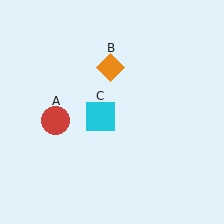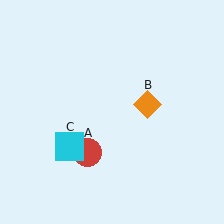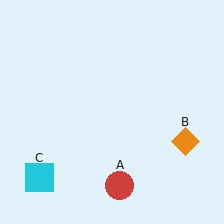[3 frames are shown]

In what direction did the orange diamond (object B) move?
The orange diamond (object B) moved down and to the right.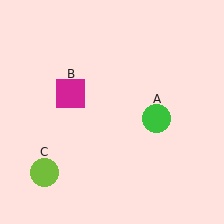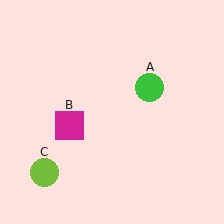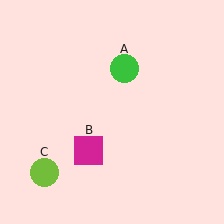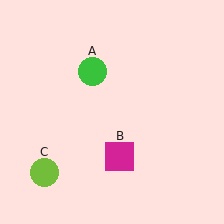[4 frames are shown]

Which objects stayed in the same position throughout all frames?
Lime circle (object C) remained stationary.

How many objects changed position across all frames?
2 objects changed position: green circle (object A), magenta square (object B).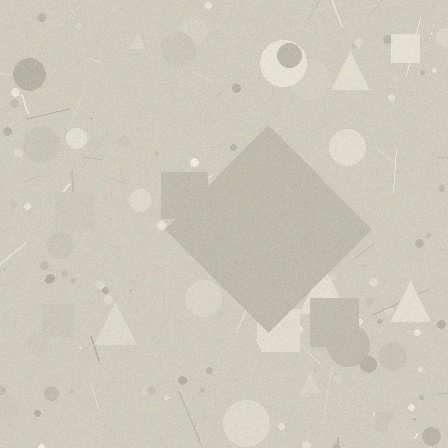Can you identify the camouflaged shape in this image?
The camouflaged shape is a diamond.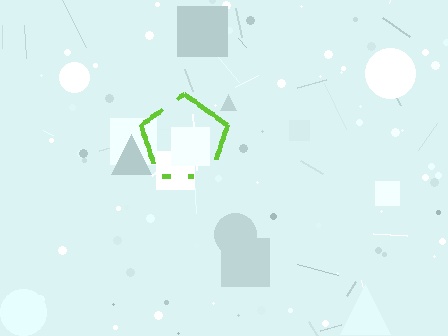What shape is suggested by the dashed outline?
The dashed outline suggests a pentagon.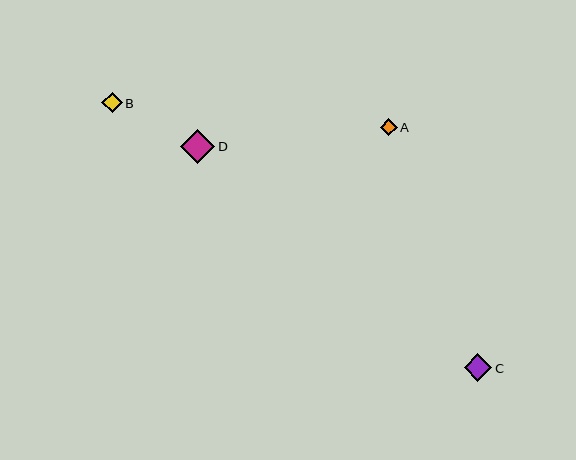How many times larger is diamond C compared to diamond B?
Diamond C is approximately 1.4 times the size of diamond B.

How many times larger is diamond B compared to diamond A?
Diamond B is approximately 1.2 times the size of diamond A.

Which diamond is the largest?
Diamond D is the largest with a size of approximately 34 pixels.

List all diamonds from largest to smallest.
From largest to smallest: D, C, B, A.